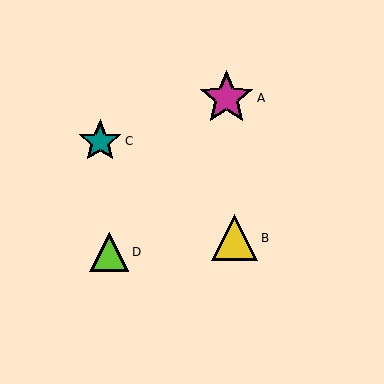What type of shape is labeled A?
Shape A is a magenta star.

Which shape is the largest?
The magenta star (labeled A) is the largest.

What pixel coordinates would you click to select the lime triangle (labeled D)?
Click at (109, 252) to select the lime triangle D.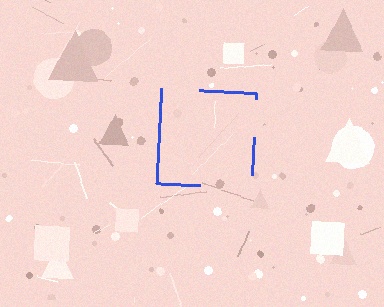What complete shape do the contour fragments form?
The contour fragments form a square.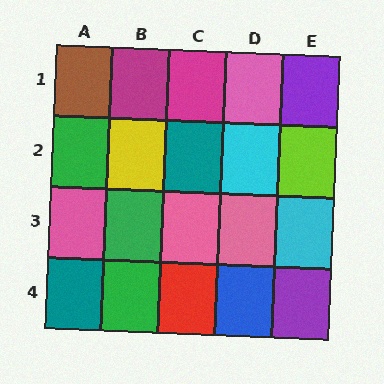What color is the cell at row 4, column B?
Green.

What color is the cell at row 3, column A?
Pink.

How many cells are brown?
1 cell is brown.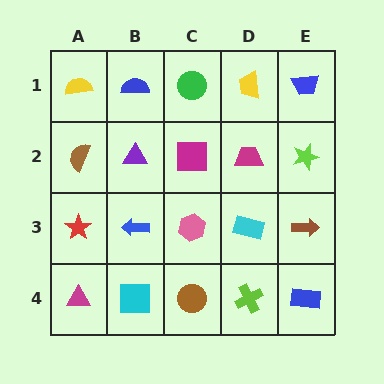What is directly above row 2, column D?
A yellow trapezoid.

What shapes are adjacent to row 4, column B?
A blue arrow (row 3, column B), a magenta triangle (row 4, column A), a brown circle (row 4, column C).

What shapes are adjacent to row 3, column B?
A purple triangle (row 2, column B), a cyan square (row 4, column B), a red star (row 3, column A), a pink hexagon (row 3, column C).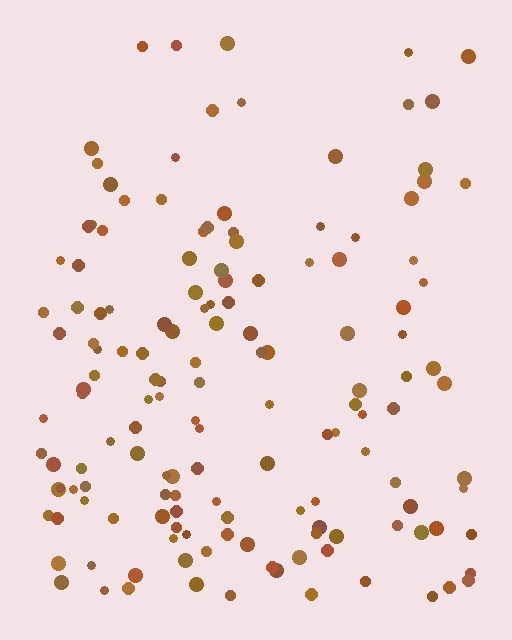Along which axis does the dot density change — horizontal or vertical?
Vertical.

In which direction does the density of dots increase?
From top to bottom, with the bottom side densest.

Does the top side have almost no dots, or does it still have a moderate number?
Still a moderate number, just noticeably fewer than the bottom.